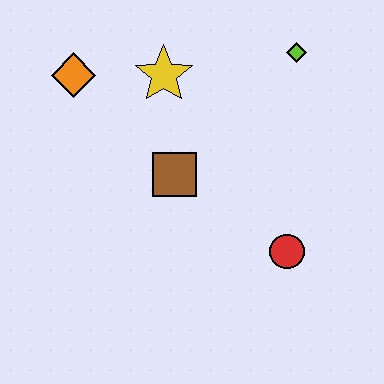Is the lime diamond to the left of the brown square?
No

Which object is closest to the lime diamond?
The yellow star is closest to the lime diamond.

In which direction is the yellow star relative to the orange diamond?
The yellow star is to the right of the orange diamond.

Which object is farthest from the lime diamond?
The orange diamond is farthest from the lime diamond.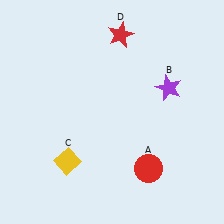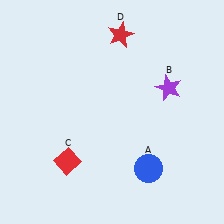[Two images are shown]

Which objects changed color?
A changed from red to blue. C changed from yellow to red.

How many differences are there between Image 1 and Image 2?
There are 2 differences between the two images.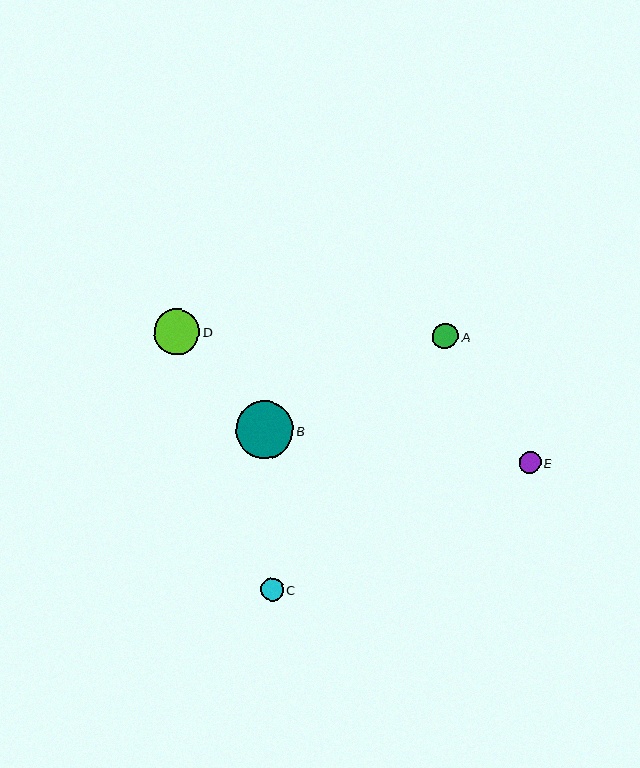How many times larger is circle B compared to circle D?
Circle B is approximately 1.3 times the size of circle D.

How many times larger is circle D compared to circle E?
Circle D is approximately 2.1 times the size of circle E.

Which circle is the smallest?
Circle E is the smallest with a size of approximately 22 pixels.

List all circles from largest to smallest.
From largest to smallest: B, D, A, C, E.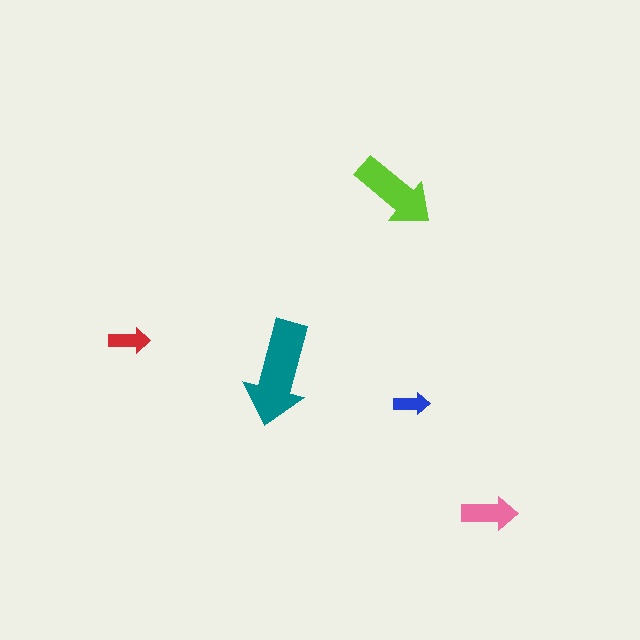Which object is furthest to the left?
The red arrow is leftmost.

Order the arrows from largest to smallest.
the teal one, the lime one, the pink one, the red one, the blue one.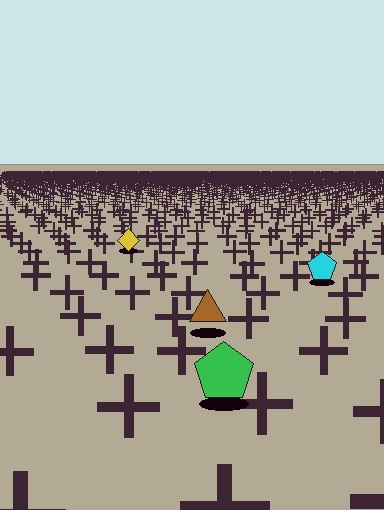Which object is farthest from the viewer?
The yellow diamond is farthest from the viewer. It appears smaller and the ground texture around it is denser.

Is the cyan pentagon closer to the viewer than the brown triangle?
No. The brown triangle is closer — you can tell from the texture gradient: the ground texture is coarser near it.